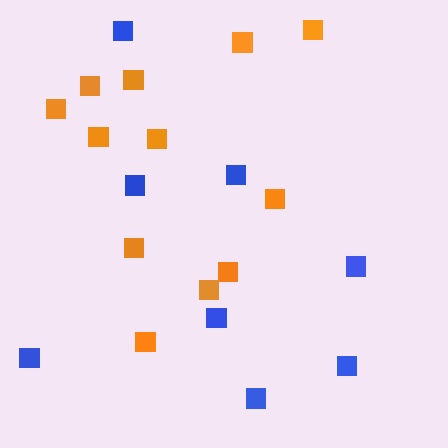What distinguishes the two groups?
There are 2 groups: one group of orange squares (12) and one group of blue squares (8).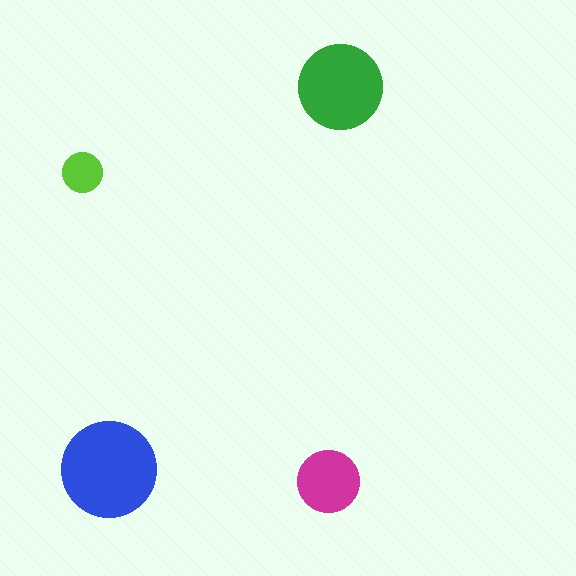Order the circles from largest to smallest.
the blue one, the green one, the magenta one, the lime one.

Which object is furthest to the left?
The lime circle is leftmost.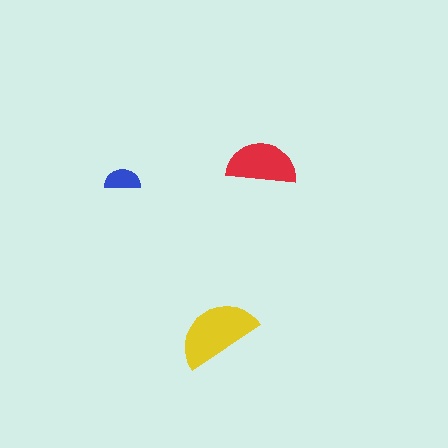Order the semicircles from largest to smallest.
the yellow one, the red one, the blue one.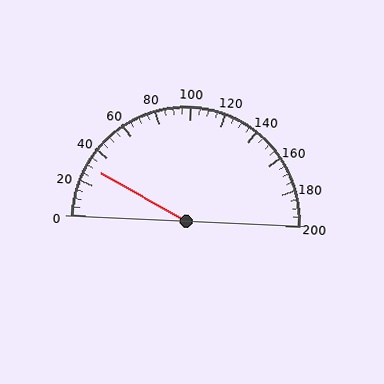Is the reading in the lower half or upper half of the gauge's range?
The reading is in the lower half of the range (0 to 200).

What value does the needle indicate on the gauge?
The needle indicates approximately 30.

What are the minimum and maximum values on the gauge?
The gauge ranges from 0 to 200.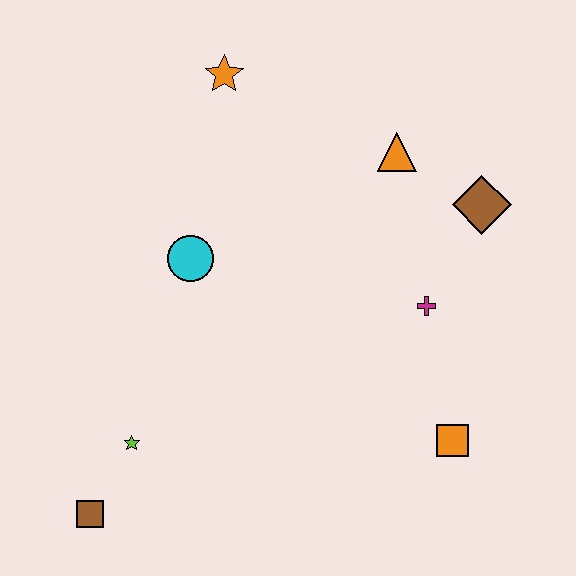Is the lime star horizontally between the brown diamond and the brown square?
Yes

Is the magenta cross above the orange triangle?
No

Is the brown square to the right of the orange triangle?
No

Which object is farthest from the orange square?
The orange star is farthest from the orange square.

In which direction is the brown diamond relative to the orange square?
The brown diamond is above the orange square.